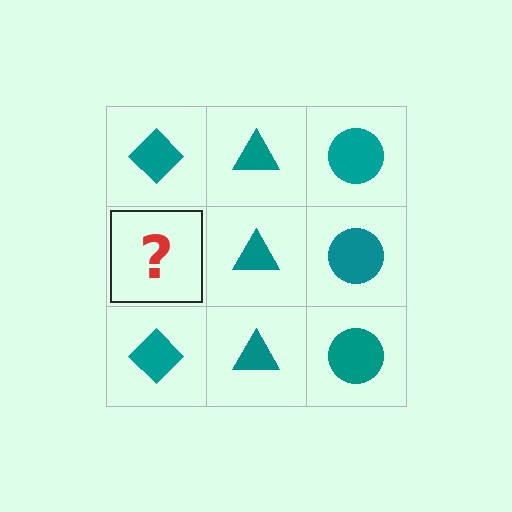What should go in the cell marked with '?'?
The missing cell should contain a teal diamond.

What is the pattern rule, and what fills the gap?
The rule is that each column has a consistent shape. The gap should be filled with a teal diamond.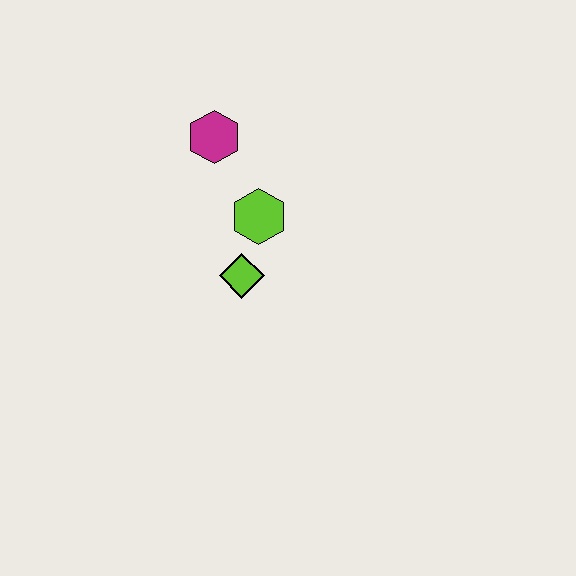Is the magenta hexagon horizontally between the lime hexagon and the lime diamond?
No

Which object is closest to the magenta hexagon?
The lime hexagon is closest to the magenta hexagon.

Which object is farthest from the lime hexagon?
The magenta hexagon is farthest from the lime hexagon.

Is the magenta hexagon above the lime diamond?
Yes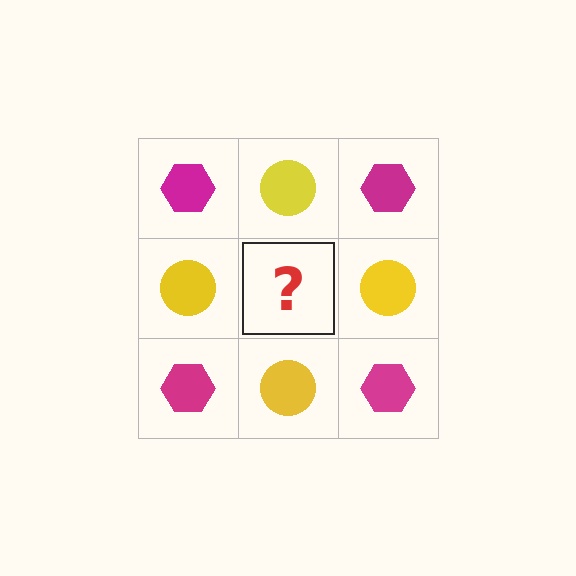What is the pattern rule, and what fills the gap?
The rule is that it alternates magenta hexagon and yellow circle in a checkerboard pattern. The gap should be filled with a magenta hexagon.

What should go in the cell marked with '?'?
The missing cell should contain a magenta hexagon.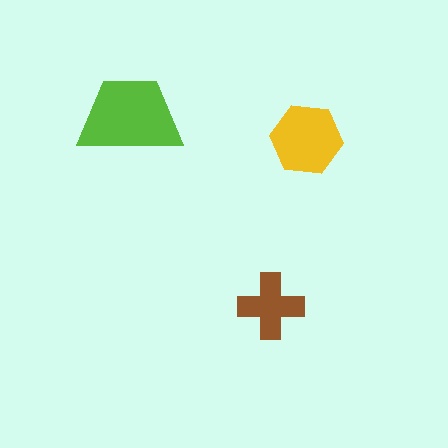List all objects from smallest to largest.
The brown cross, the yellow hexagon, the lime trapezoid.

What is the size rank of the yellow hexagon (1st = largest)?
2nd.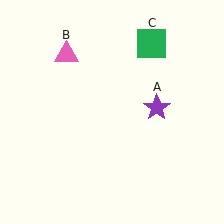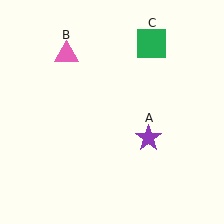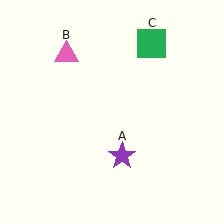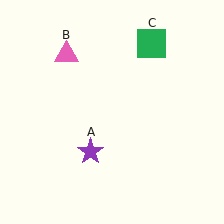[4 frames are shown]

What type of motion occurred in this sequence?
The purple star (object A) rotated clockwise around the center of the scene.